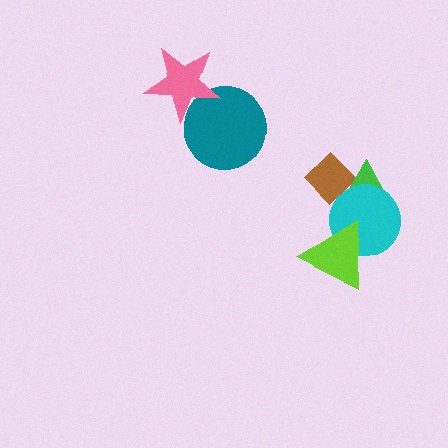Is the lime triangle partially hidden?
No, no other shape covers it.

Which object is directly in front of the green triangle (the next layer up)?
The cyan circle is directly in front of the green triangle.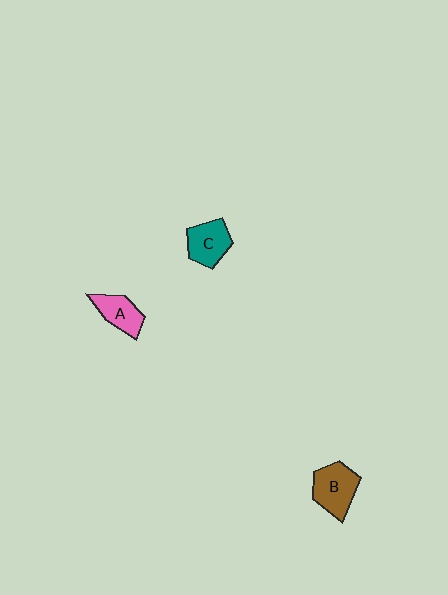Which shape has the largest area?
Shape B (brown).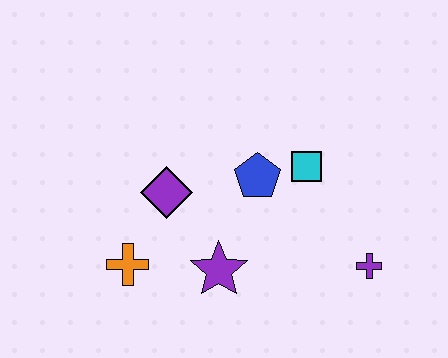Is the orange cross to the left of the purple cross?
Yes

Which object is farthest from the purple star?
The purple cross is farthest from the purple star.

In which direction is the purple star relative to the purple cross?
The purple star is to the left of the purple cross.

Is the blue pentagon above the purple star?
Yes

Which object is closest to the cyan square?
The blue pentagon is closest to the cyan square.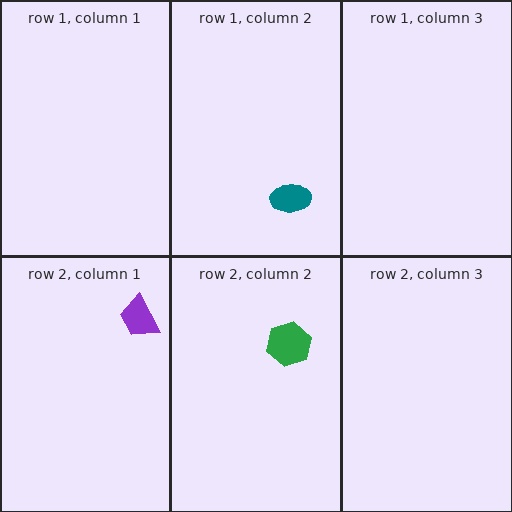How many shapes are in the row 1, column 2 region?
1.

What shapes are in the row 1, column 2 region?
The teal ellipse.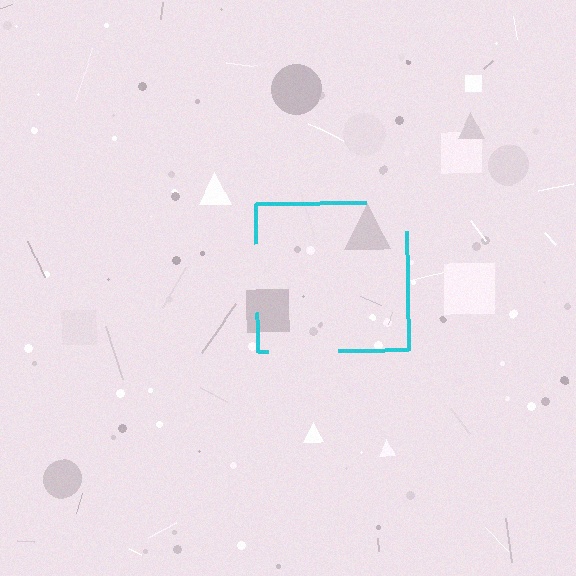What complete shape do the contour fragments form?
The contour fragments form a square.